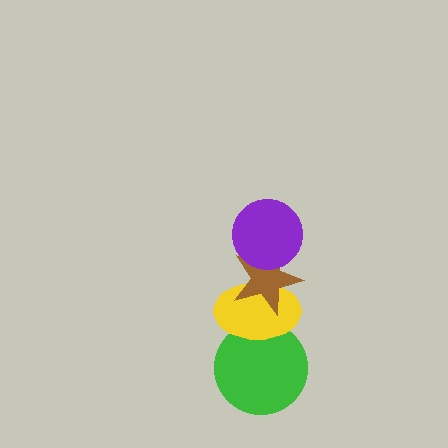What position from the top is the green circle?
The green circle is 4th from the top.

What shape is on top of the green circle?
The yellow ellipse is on top of the green circle.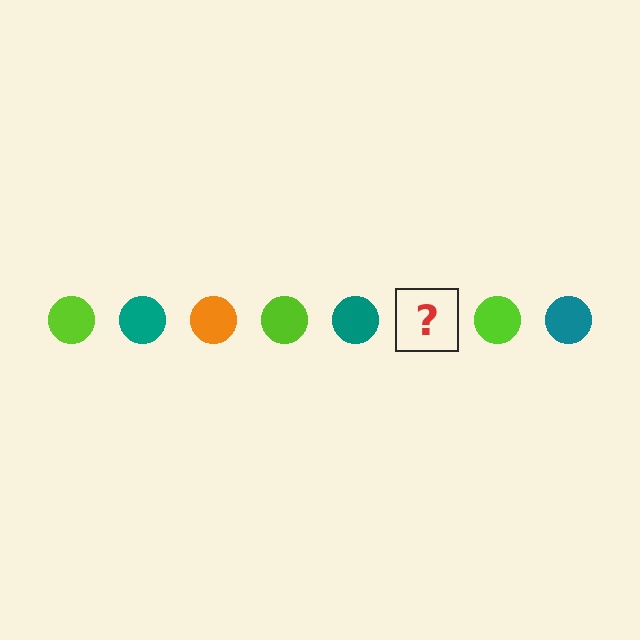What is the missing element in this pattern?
The missing element is an orange circle.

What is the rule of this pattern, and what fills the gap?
The rule is that the pattern cycles through lime, teal, orange circles. The gap should be filled with an orange circle.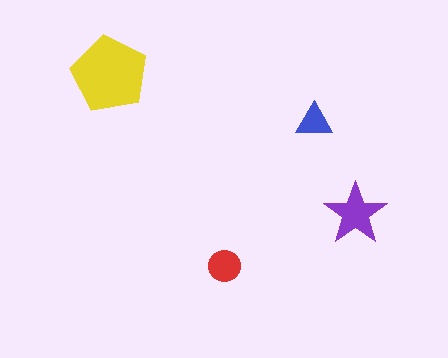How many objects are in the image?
There are 4 objects in the image.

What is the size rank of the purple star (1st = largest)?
2nd.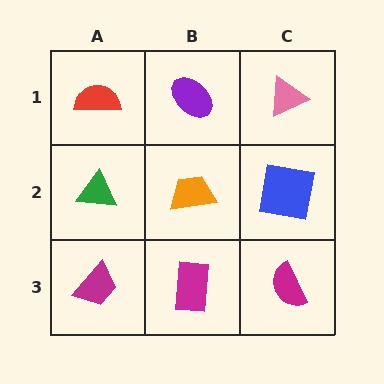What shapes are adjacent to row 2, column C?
A pink triangle (row 1, column C), a magenta semicircle (row 3, column C), an orange trapezoid (row 2, column B).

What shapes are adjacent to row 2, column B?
A purple ellipse (row 1, column B), a magenta rectangle (row 3, column B), a green triangle (row 2, column A), a blue square (row 2, column C).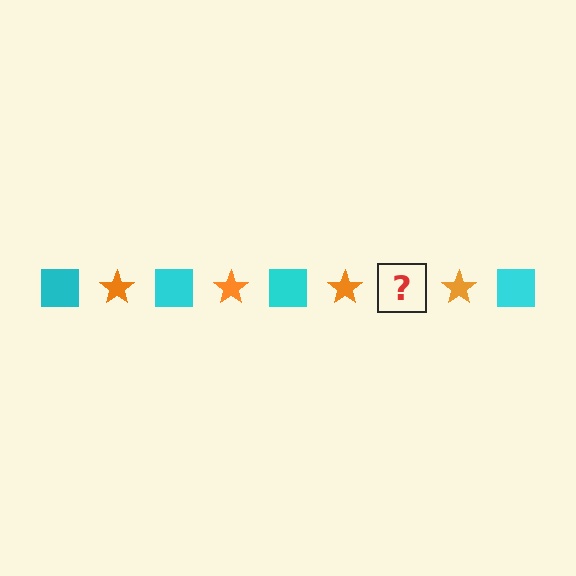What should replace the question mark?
The question mark should be replaced with a cyan square.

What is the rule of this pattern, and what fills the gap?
The rule is that the pattern alternates between cyan square and orange star. The gap should be filled with a cyan square.